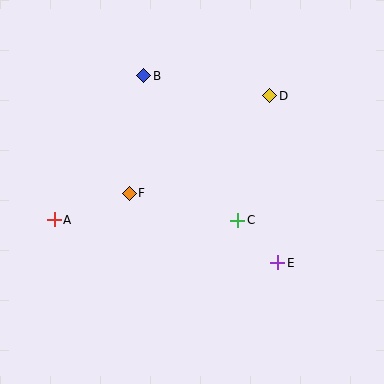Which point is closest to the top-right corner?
Point D is closest to the top-right corner.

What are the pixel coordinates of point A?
Point A is at (54, 220).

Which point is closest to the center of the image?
Point C at (238, 220) is closest to the center.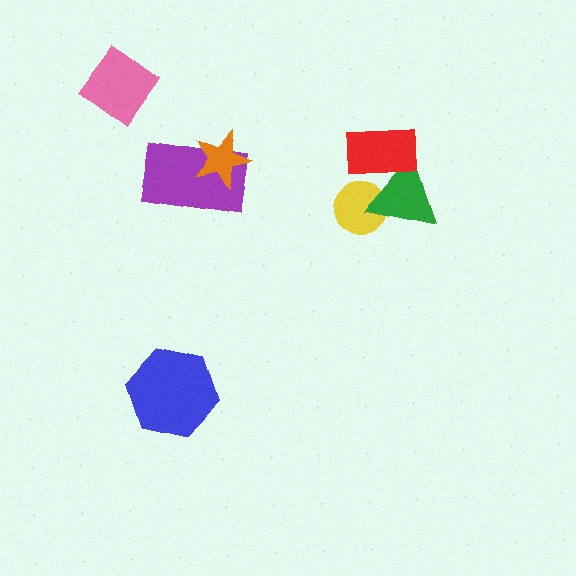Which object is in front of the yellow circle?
The green triangle is in front of the yellow circle.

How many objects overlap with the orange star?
1 object overlaps with the orange star.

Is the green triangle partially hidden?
Yes, it is partially covered by another shape.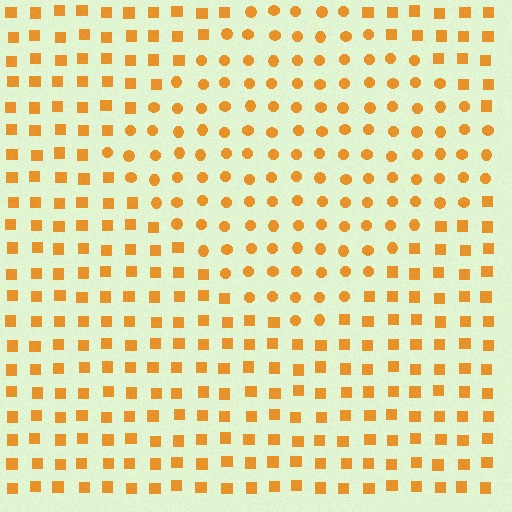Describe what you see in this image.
The image is filled with small orange elements arranged in a uniform grid. A diamond-shaped region contains circles, while the surrounding area contains squares. The boundary is defined purely by the change in element shape.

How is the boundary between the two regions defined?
The boundary is defined by a change in element shape: circles inside vs. squares outside. All elements share the same color and spacing.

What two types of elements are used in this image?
The image uses circles inside the diamond region and squares outside it.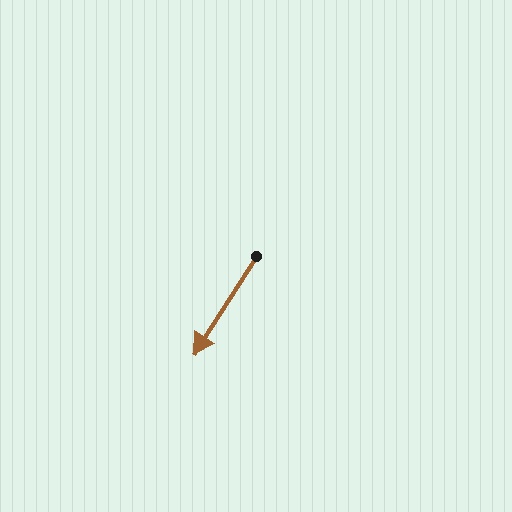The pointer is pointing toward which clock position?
Roughly 7 o'clock.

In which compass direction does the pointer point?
Southwest.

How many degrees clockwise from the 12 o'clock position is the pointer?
Approximately 212 degrees.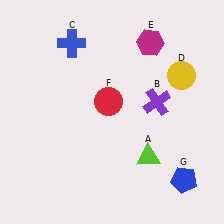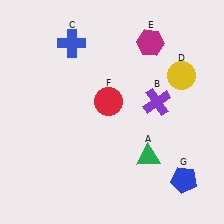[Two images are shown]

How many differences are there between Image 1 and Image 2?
There is 1 difference between the two images.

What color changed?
The triangle (A) changed from lime in Image 1 to green in Image 2.